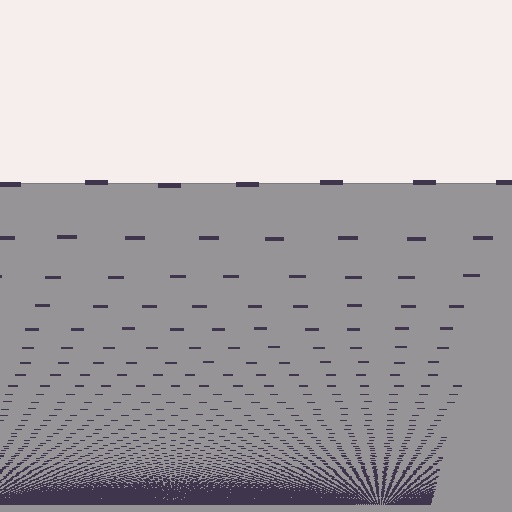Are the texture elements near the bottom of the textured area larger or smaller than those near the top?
Smaller. The gradient is inverted — elements near the bottom are smaller and denser.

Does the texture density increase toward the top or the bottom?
Density increases toward the bottom.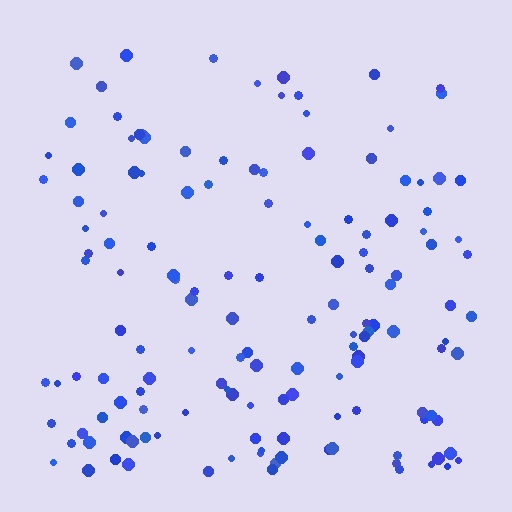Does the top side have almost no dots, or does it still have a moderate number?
Still a moderate number, just noticeably fewer than the bottom.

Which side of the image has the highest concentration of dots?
The bottom.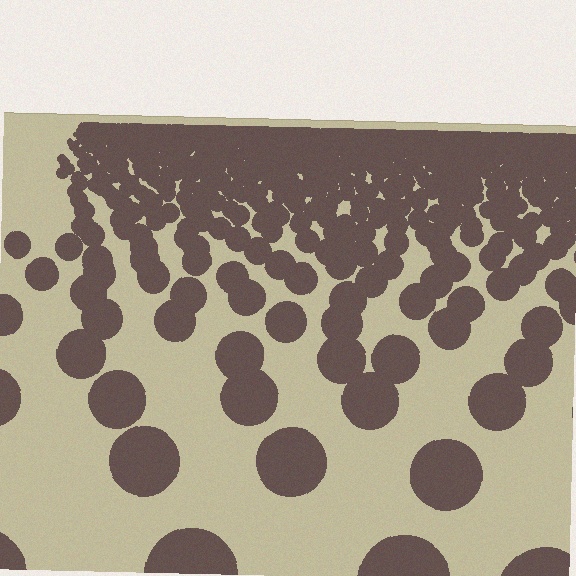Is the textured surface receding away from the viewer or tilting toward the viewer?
The surface is receding away from the viewer. Texture elements get smaller and denser toward the top.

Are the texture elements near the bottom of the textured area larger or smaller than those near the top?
Larger. Near the bottom, elements are closer to the viewer and appear at a bigger on-screen size.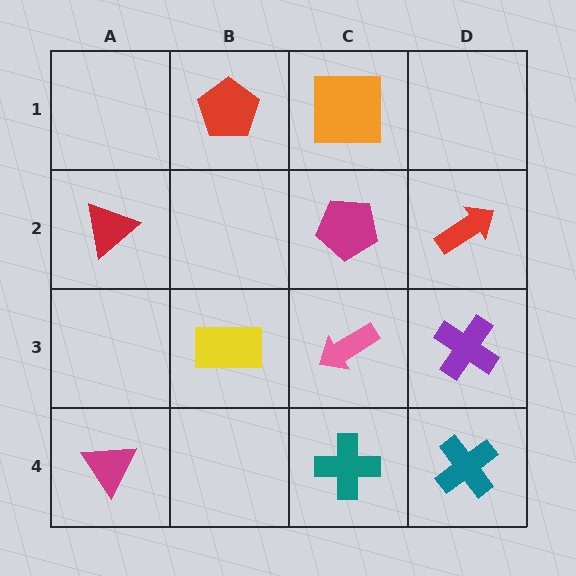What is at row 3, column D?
A purple cross.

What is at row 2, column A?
A red triangle.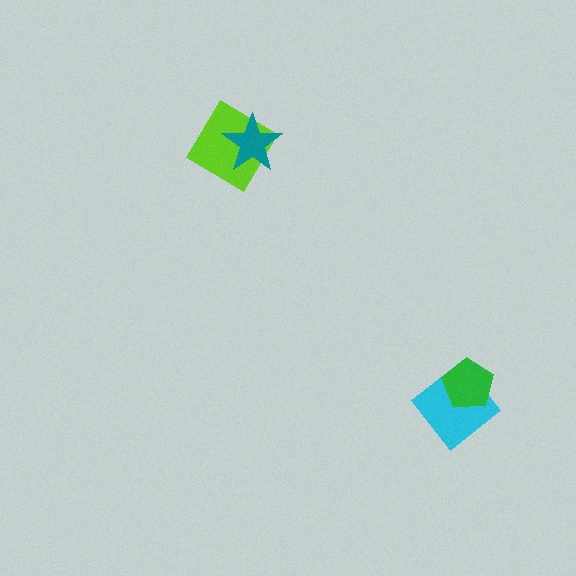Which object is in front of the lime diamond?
The teal star is in front of the lime diamond.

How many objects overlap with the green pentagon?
1 object overlaps with the green pentagon.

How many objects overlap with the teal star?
1 object overlaps with the teal star.